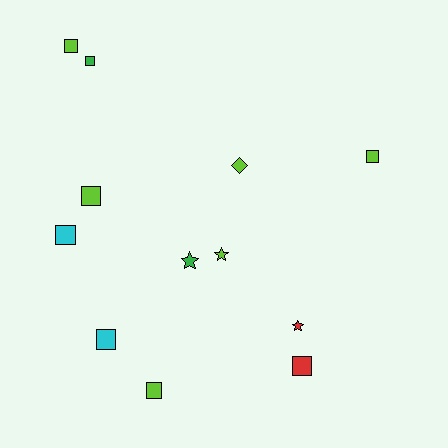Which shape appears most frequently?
Square, with 8 objects.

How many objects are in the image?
There are 12 objects.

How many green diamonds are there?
There are no green diamonds.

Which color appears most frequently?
Lime, with 6 objects.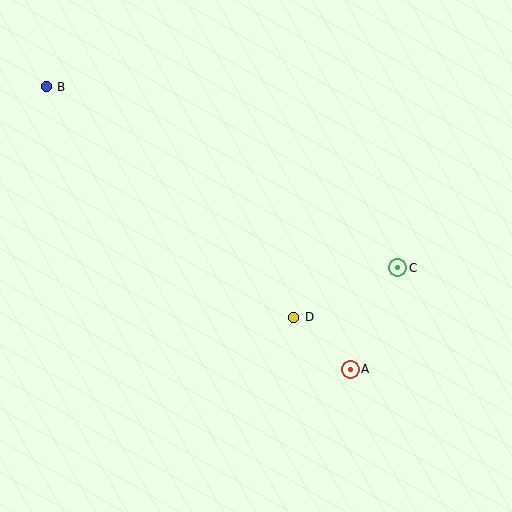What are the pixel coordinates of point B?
Point B is at (46, 87).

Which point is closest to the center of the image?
Point D at (294, 317) is closest to the center.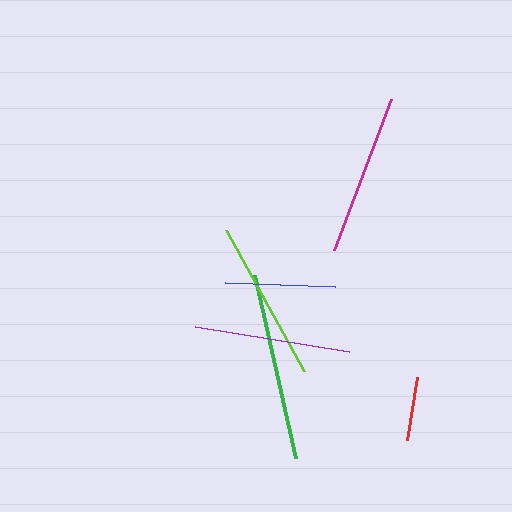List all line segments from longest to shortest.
From longest to shortest: green, magenta, lime, purple, blue, red.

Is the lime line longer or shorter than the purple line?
The lime line is longer than the purple line.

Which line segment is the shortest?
The red line is the shortest at approximately 64 pixels.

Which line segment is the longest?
The green line is the longest at approximately 187 pixels.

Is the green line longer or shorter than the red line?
The green line is longer than the red line.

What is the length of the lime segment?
The lime segment is approximately 161 pixels long.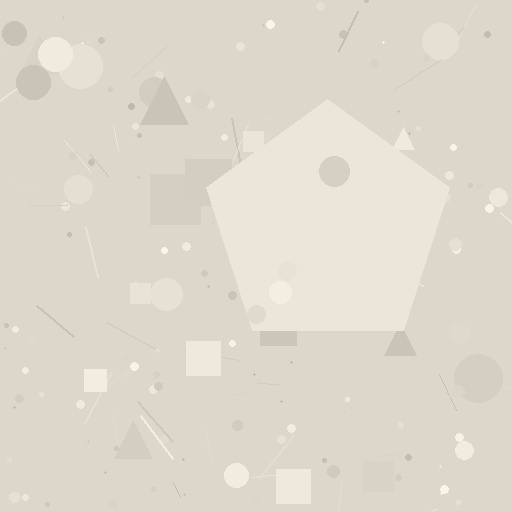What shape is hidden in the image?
A pentagon is hidden in the image.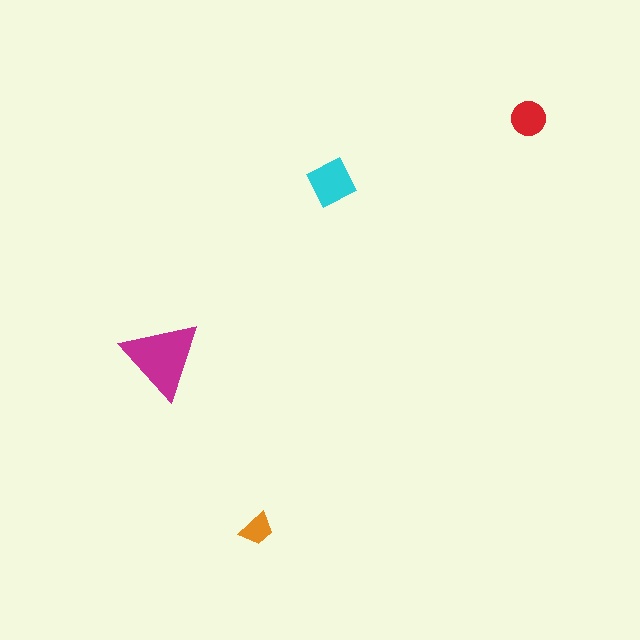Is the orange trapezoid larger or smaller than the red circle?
Smaller.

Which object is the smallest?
The orange trapezoid.